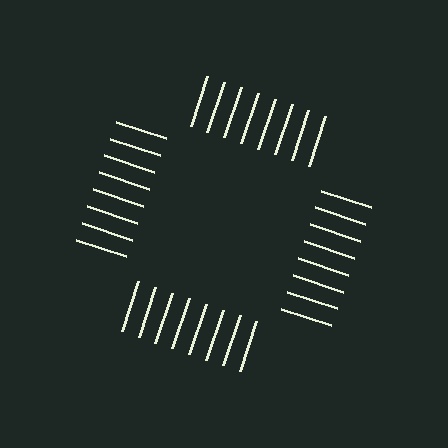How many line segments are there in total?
32 — 8 along each of the 4 edges.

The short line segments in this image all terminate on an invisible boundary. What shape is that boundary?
An illusory square — the line segments terminate on its edges but no continuous stroke is drawn.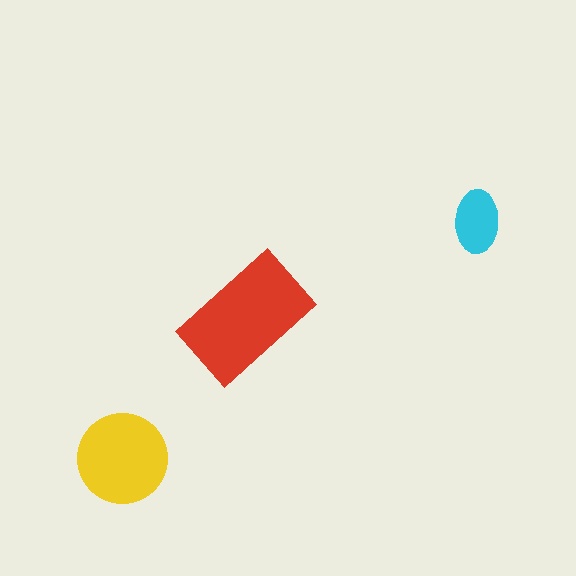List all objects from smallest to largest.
The cyan ellipse, the yellow circle, the red rectangle.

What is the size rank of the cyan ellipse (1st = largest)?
3rd.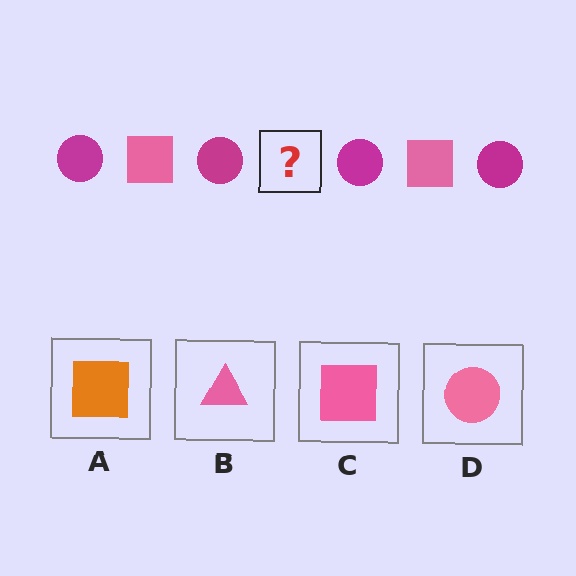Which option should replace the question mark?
Option C.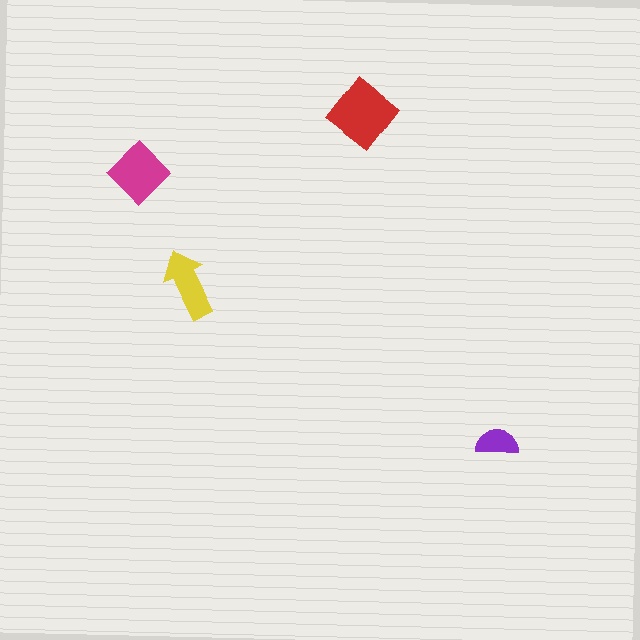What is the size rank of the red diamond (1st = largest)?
1st.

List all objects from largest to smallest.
The red diamond, the magenta diamond, the yellow arrow, the purple semicircle.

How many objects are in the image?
There are 4 objects in the image.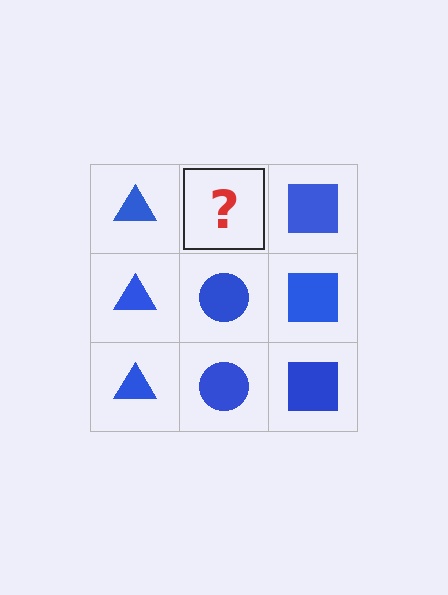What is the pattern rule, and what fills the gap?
The rule is that each column has a consistent shape. The gap should be filled with a blue circle.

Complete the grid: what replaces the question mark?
The question mark should be replaced with a blue circle.